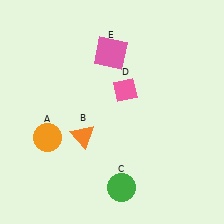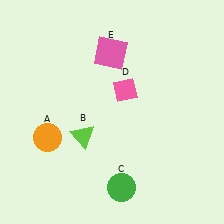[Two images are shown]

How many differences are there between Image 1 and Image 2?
There is 1 difference between the two images.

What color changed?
The triangle (B) changed from orange in Image 1 to lime in Image 2.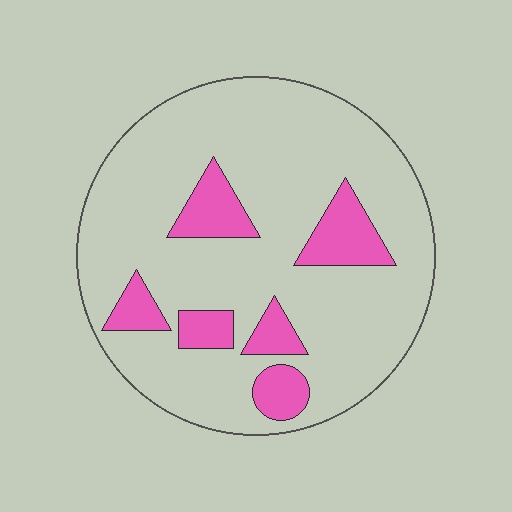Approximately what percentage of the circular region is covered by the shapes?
Approximately 15%.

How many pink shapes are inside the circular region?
6.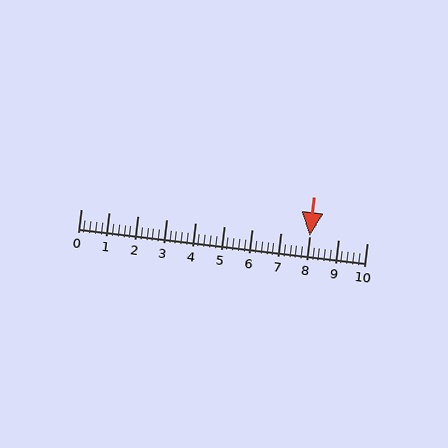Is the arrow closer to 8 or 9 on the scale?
The arrow is closer to 8.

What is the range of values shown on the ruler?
The ruler shows values from 0 to 10.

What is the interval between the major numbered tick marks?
The major tick marks are spaced 1 units apart.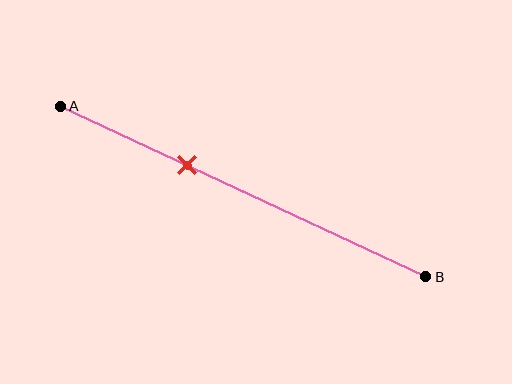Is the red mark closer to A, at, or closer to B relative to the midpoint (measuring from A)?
The red mark is closer to point A than the midpoint of segment AB.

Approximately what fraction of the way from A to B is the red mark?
The red mark is approximately 35% of the way from A to B.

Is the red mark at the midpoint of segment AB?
No, the mark is at about 35% from A, not at the 50% midpoint.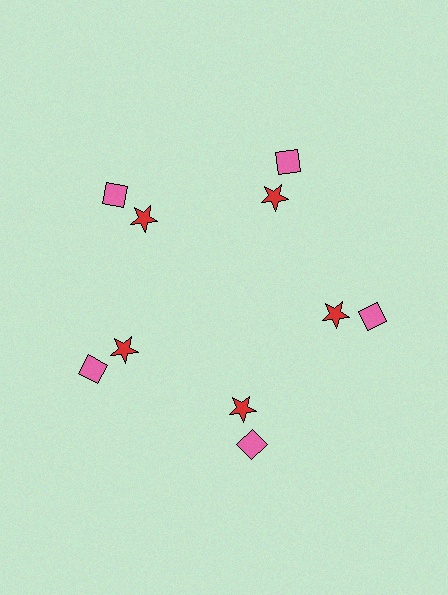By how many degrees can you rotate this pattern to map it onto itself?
The pattern maps onto itself every 72 degrees of rotation.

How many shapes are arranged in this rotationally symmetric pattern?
There are 10 shapes, arranged in 5 groups of 2.